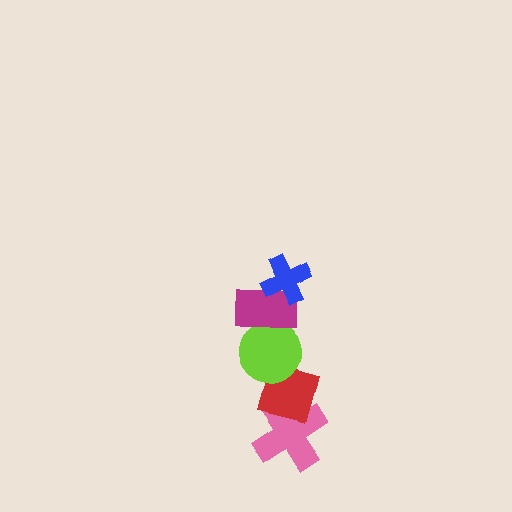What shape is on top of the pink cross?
The red square is on top of the pink cross.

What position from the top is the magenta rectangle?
The magenta rectangle is 2nd from the top.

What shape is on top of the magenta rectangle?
The blue cross is on top of the magenta rectangle.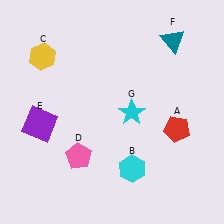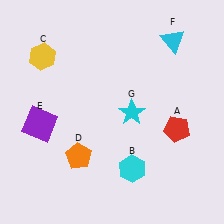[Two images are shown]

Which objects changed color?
D changed from pink to orange. F changed from teal to cyan.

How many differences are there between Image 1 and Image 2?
There are 2 differences between the two images.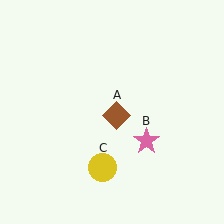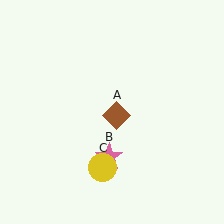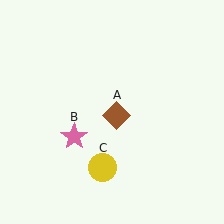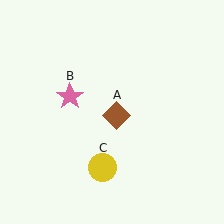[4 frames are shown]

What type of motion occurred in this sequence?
The pink star (object B) rotated clockwise around the center of the scene.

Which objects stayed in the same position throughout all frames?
Brown diamond (object A) and yellow circle (object C) remained stationary.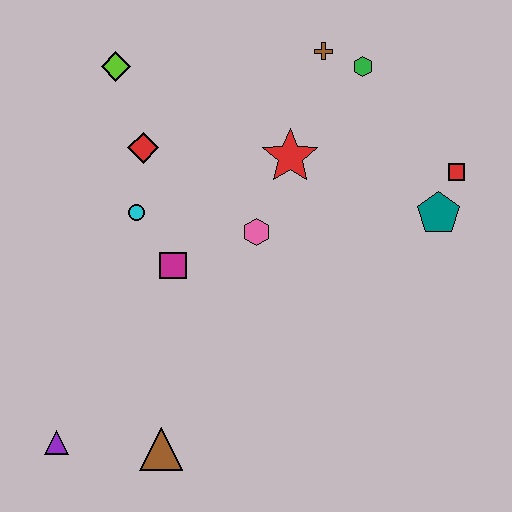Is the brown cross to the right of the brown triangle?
Yes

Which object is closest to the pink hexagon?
The red star is closest to the pink hexagon.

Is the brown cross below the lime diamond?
No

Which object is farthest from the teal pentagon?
The purple triangle is farthest from the teal pentagon.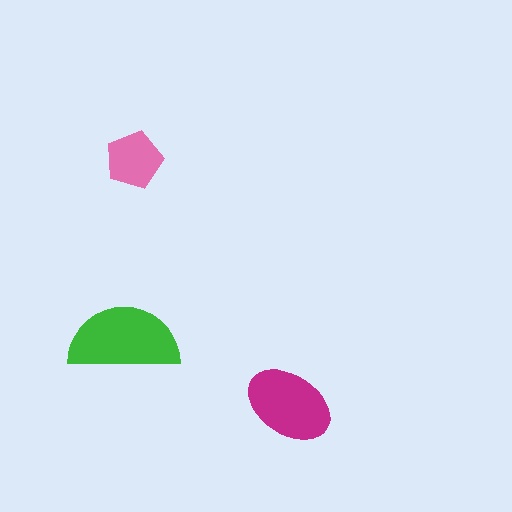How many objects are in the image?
There are 3 objects in the image.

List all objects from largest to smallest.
The green semicircle, the magenta ellipse, the pink pentagon.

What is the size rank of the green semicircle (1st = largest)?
1st.